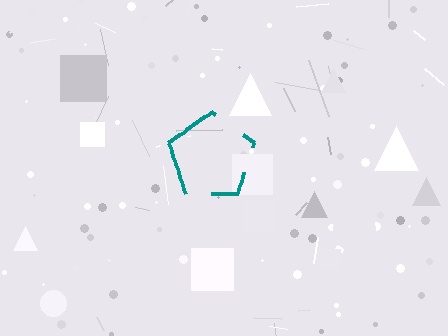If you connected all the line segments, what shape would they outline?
They would outline a pentagon.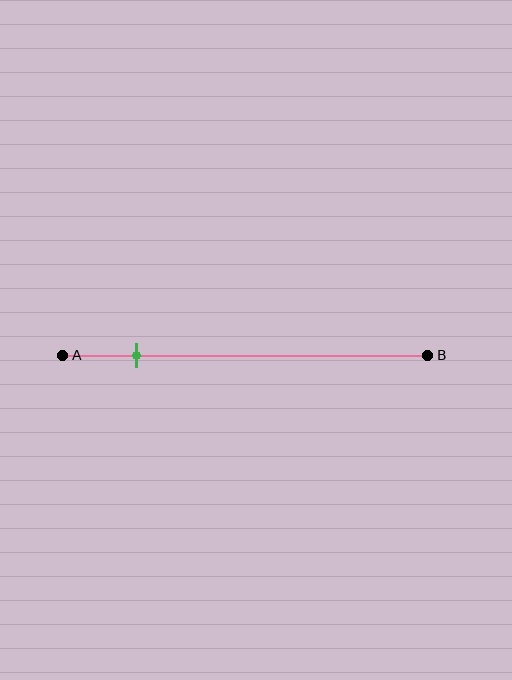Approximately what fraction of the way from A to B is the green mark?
The green mark is approximately 20% of the way from A to B.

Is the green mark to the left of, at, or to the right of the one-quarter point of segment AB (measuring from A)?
The green mark is to the left of the one-quarter point of segment AB.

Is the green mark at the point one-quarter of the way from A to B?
No, the mark is at about 20% from A, not at the 25% one-quarter point.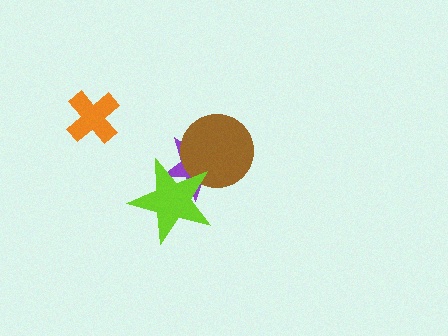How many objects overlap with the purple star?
2 objects overlap with the purple star.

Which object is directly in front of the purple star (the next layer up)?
The brown circle is directly in front of the purple star.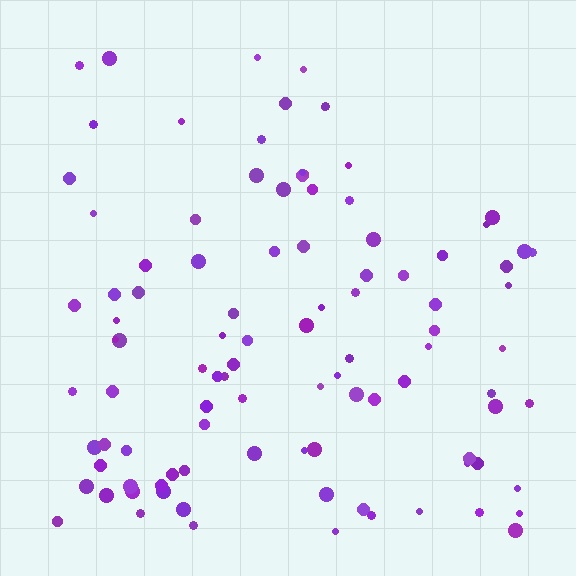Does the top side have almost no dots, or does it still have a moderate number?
Still a moderate number, just noticeably fewer than the bottom.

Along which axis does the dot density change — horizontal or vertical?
Vertical.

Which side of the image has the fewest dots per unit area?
The top.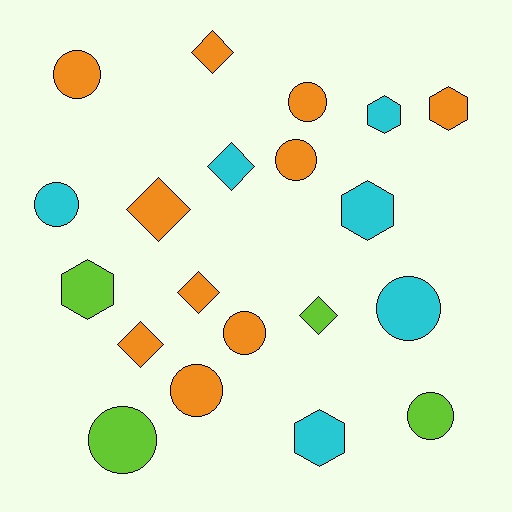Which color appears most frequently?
Orange, with 10 objects.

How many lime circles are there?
There are 2 lime circles.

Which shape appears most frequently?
Circle, with 9 objects.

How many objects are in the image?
There are 20 objects.